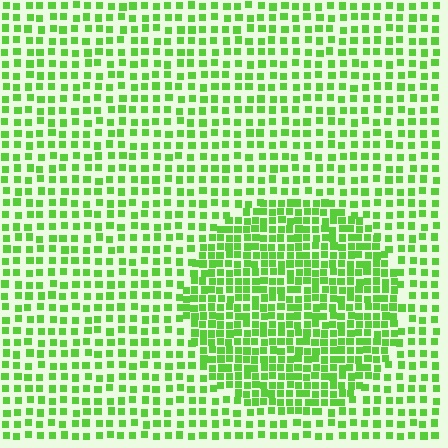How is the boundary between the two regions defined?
The boundary is defined by a change in element density (approximately 1.8x ratio). All elements are the same color, size, and shape.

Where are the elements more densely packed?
The elements are more densely packed inside the circle boundary.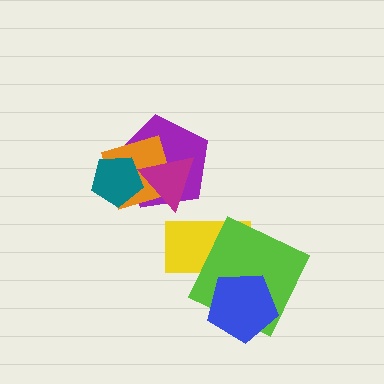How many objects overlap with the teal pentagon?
3 objects overlap with the teal pentagon.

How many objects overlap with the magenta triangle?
3 objects overlap with the magenta triangle.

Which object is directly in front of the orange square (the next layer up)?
The magenta triangle is directly in front of the orange square.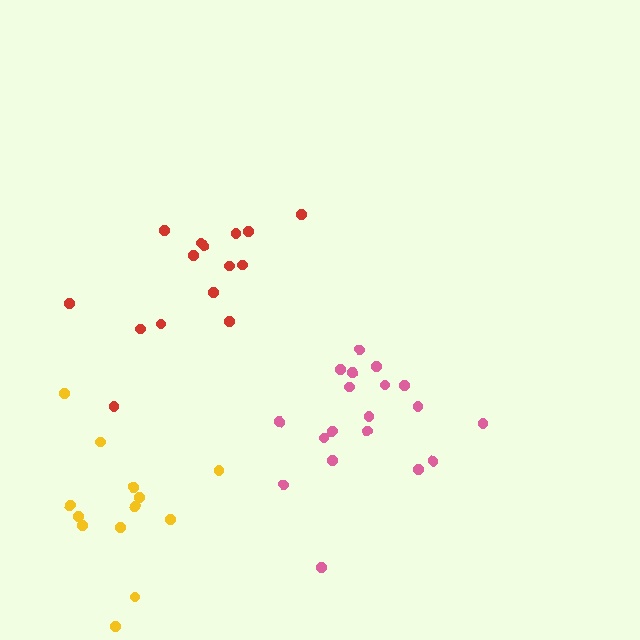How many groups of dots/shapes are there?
There are 3 groups.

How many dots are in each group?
Group 1: 15 dots, Group 2: 19 dots, Group 3: 13 dots (47 total).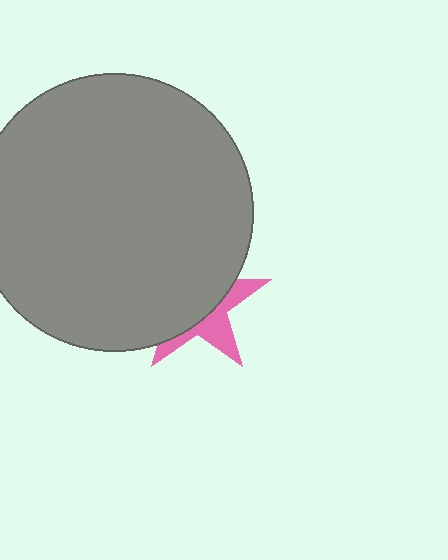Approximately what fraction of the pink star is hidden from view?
Roughly 64% of the pink star is hidden behind the gray circle.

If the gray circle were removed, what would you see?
You would see the complete pink star.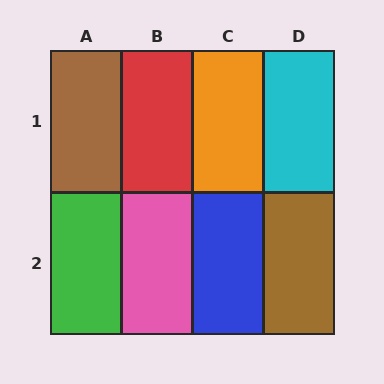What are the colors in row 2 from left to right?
Green, pink, blue, brown.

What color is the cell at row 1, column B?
Red.